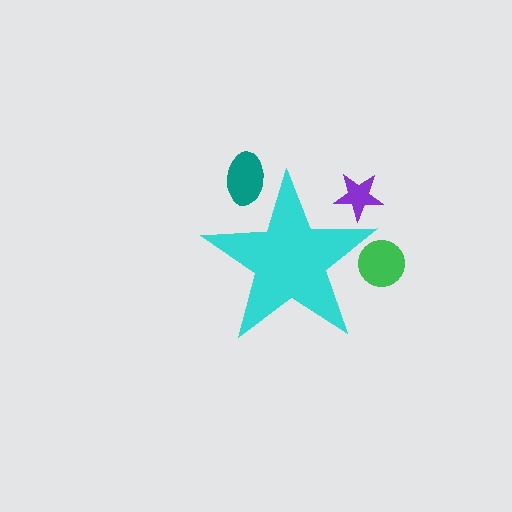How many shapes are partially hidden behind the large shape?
3 shapes are partially hidden.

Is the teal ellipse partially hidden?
Yes, the teal ellipse is partially hidden behind the cyan star.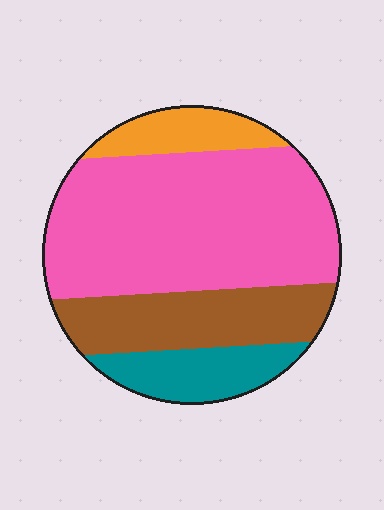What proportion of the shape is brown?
Brown takes up between a sixth and a third of the shape.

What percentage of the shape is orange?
Orange takes up about one tenth (1/10) of the shape.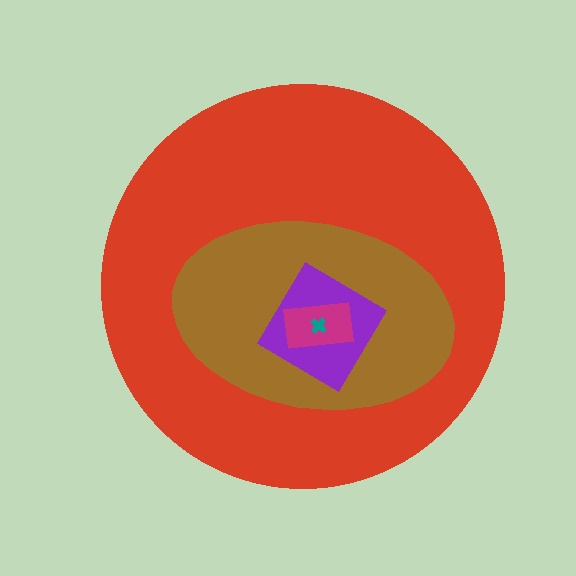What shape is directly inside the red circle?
The brown ellipse.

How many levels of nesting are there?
5.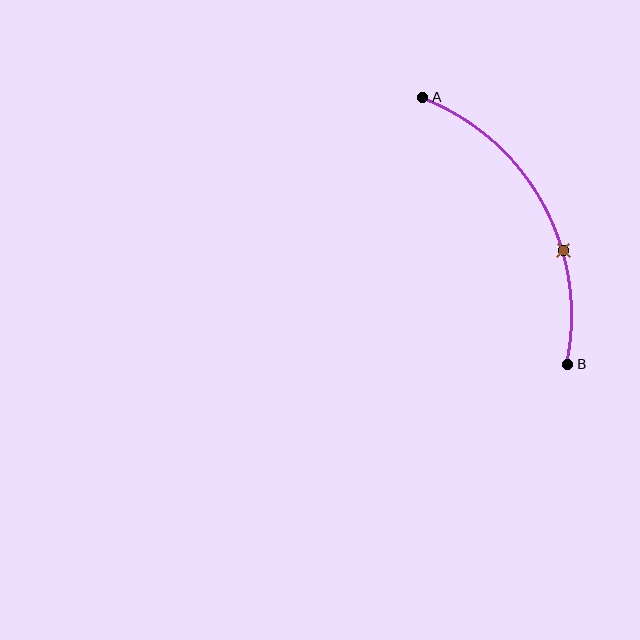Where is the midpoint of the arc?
The arc midpoint is the point on the curve farthest from the straight line joining A and B. It sits to the right of that line.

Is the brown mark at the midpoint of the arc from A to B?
No. The brown mark lies on the arc but is closer to endpoint B. The arc midpoint would be at the point on the curve equidistant along the arc from both A and B.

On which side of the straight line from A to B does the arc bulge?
The arc bulges to the right of the straight line connecting A and B.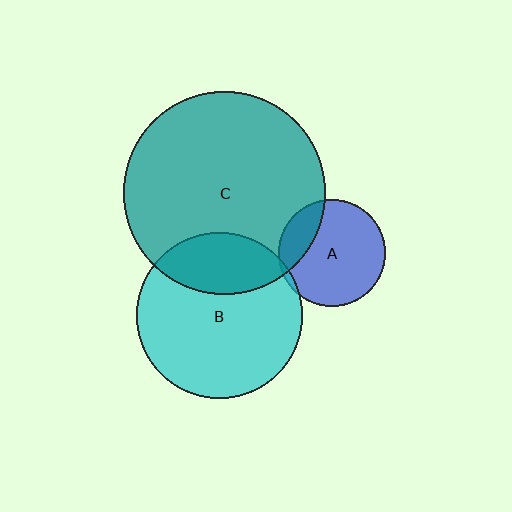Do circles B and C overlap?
Yes.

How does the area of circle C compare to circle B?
Approximately 1.5 times.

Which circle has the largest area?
Circle C (teal).